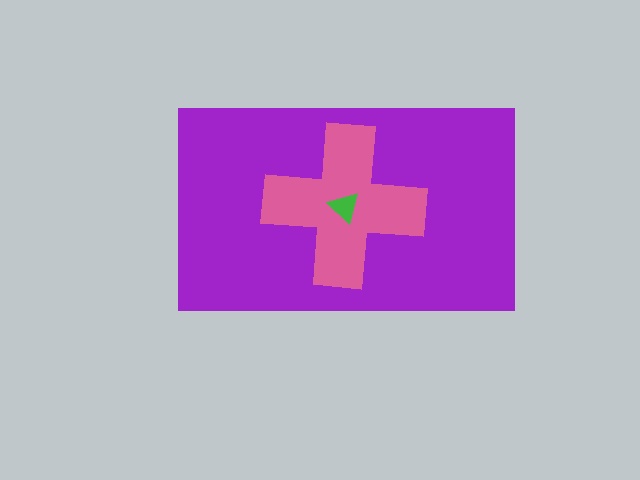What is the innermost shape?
The green triangle.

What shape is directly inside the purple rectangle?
The pink cross.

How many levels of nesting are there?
3.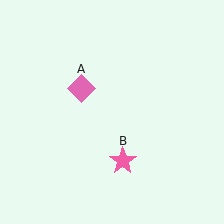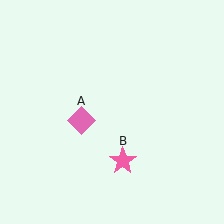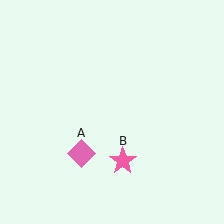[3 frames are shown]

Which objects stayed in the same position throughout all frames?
Pink star (object B) remained stationary.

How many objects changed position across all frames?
1 object changed position: pink diamond (object A).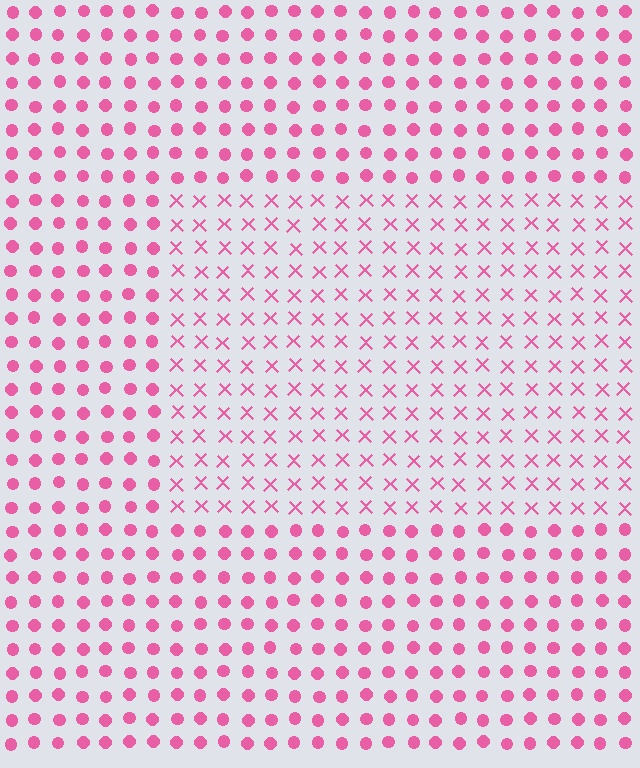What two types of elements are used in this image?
The image uses X marks inside the rectangle region and circles outside it.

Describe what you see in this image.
The image is filled with small pink elements arranged in a uniform grid. A rectangle-shaped region contains X marks, while the surrounding area contains circles. The boundary is defined purely by the change in element shape.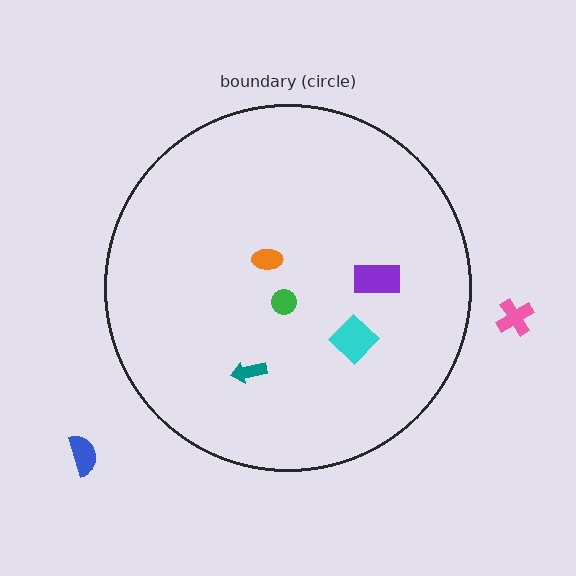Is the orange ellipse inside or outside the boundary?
Inside.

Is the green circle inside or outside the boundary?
Inside.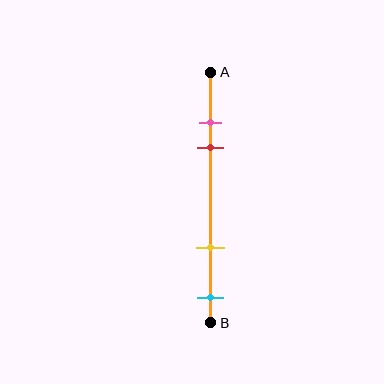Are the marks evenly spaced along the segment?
No, the marks are not evenly spaced.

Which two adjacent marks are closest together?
The pink and red marks are the closest adjacent pair.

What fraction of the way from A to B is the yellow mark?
The yellow mark is approximately 70% (0.7) of the way from A to B.